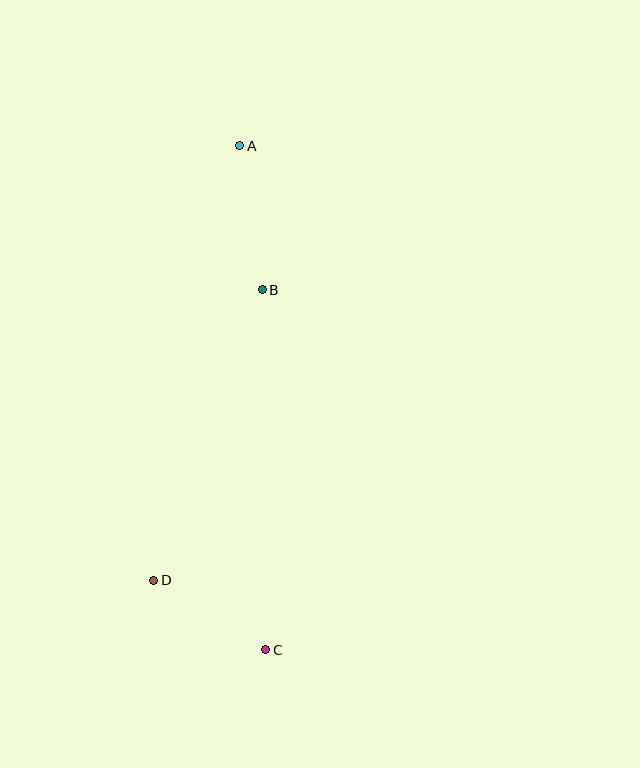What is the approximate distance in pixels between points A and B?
The distance between A and B is approximately 146 pixels.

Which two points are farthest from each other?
Points A and C are farthest from each other.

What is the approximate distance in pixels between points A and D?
The distance between A and D is approximately 443 pixels.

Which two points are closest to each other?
Points C and D are closest to each other.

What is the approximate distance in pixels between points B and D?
The distance between B and D is approximately 310 pixels.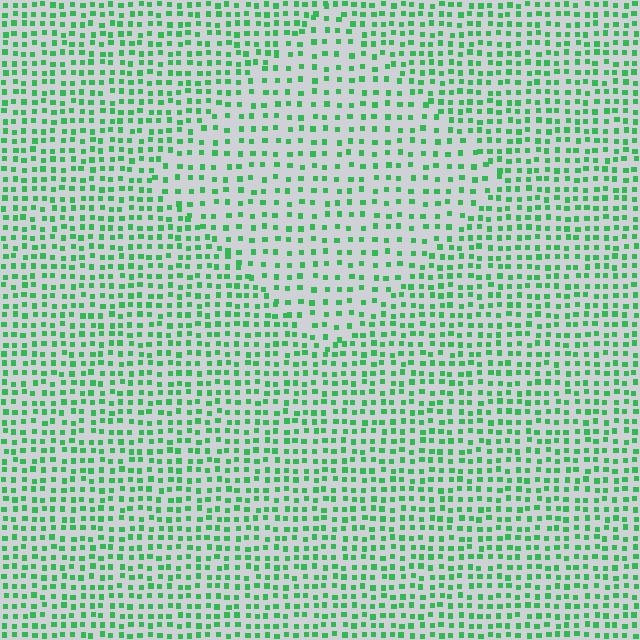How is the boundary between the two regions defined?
The boundary is defined by a change in element density (approximately 1.6x ratio). All elements are the same color, size, and shape.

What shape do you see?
I see a diamond.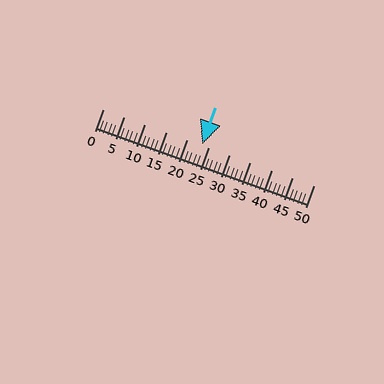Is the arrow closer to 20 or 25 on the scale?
The arrow is closer to 25.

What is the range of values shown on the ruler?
The ruler shows values from 0 to 50.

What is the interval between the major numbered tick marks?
The major tick marks are spaced 5 units apart.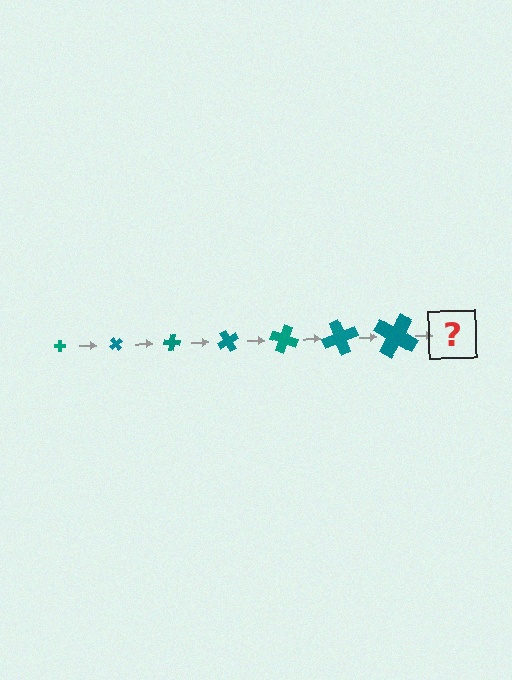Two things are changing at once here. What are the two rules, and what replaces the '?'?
The two rules are that the cross grows larger each step and it rotates 50 degrees each step. The '?' should be a cross, larger than the previous one and rotated 350 degrees from the start.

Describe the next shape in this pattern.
It should be a cross, larger than the previous one and rotated 350 degrees from the start.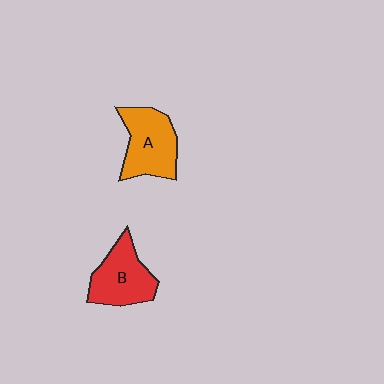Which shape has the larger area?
Shape A (orange).